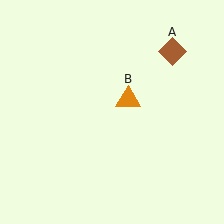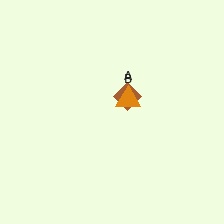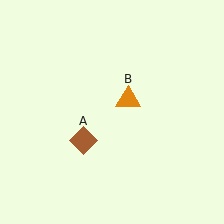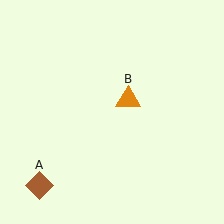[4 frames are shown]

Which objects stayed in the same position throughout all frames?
Orange triangle (object B) remained stationary.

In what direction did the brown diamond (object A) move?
The brown diamond (object A) moved down and to the left.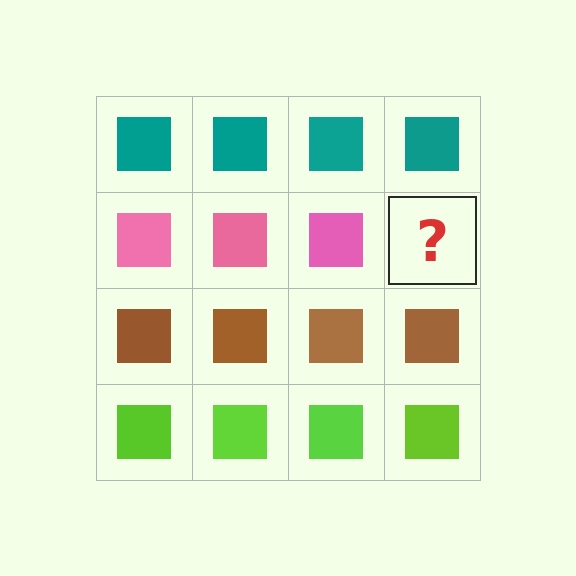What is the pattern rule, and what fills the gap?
The rule is that each row has a consistent color. The gap should be filled with a pink square.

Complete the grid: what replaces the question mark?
The question mark should be replaced with a pink square.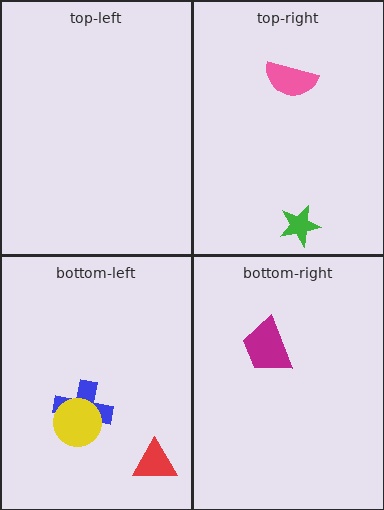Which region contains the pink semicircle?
The top-right region.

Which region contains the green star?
The top-right region.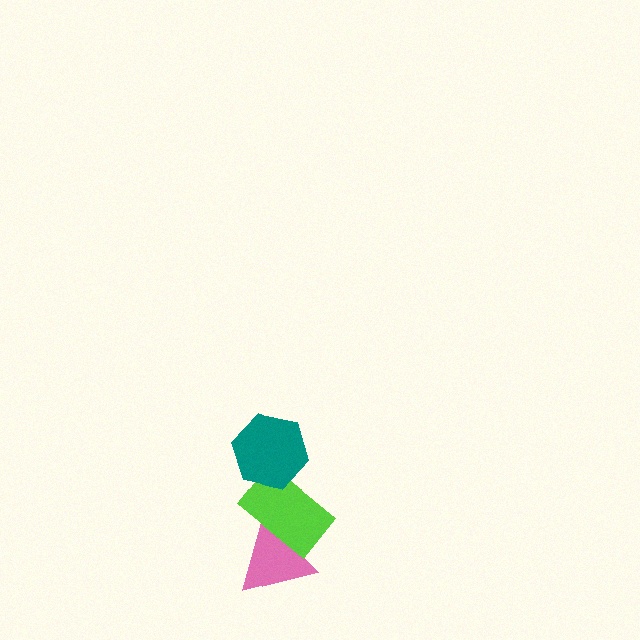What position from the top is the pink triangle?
The pink triangle is 3rd from the top.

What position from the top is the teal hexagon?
The teal hexagon is 1st from the top.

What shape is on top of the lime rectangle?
The teal hexagon is on top of the lime rectangle.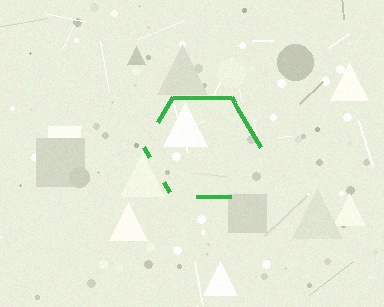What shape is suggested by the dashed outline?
The dashed outline suggests a hexagon.